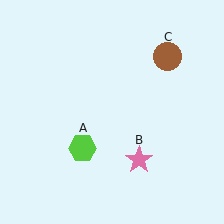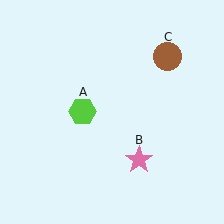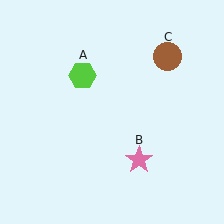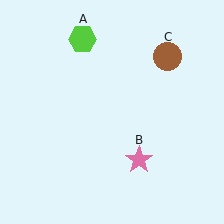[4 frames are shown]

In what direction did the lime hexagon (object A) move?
The lime hexagon (object A) moved up.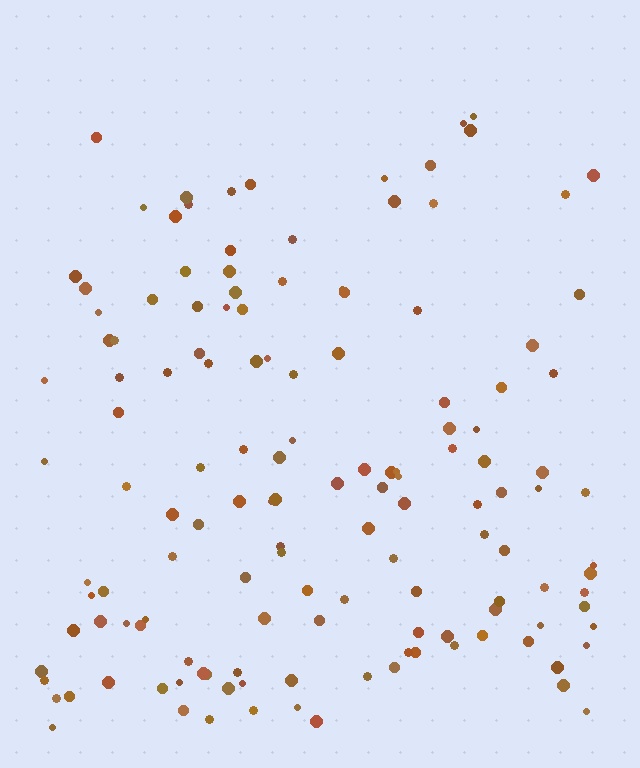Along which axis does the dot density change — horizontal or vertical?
Vertical.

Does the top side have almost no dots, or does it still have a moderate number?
Still a moderate number, just noticeably fewer than the bottom.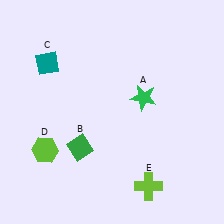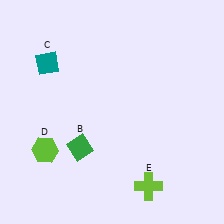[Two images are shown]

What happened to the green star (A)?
The green star (A) was removed in Image 2. It was in the top-right area of Image 1.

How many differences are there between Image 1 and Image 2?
There is 1 difference between the two images.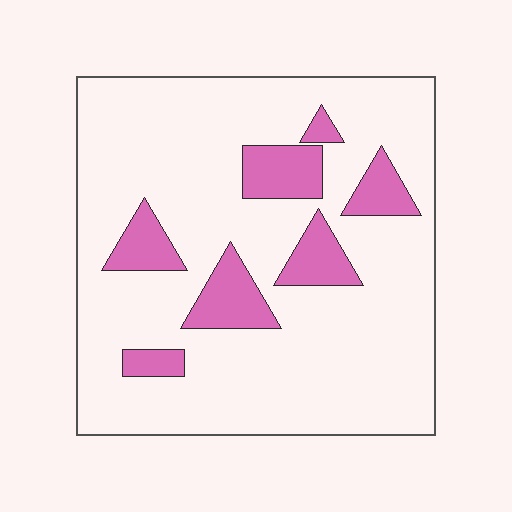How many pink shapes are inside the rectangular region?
7.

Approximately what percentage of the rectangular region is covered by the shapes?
Approximately 15%.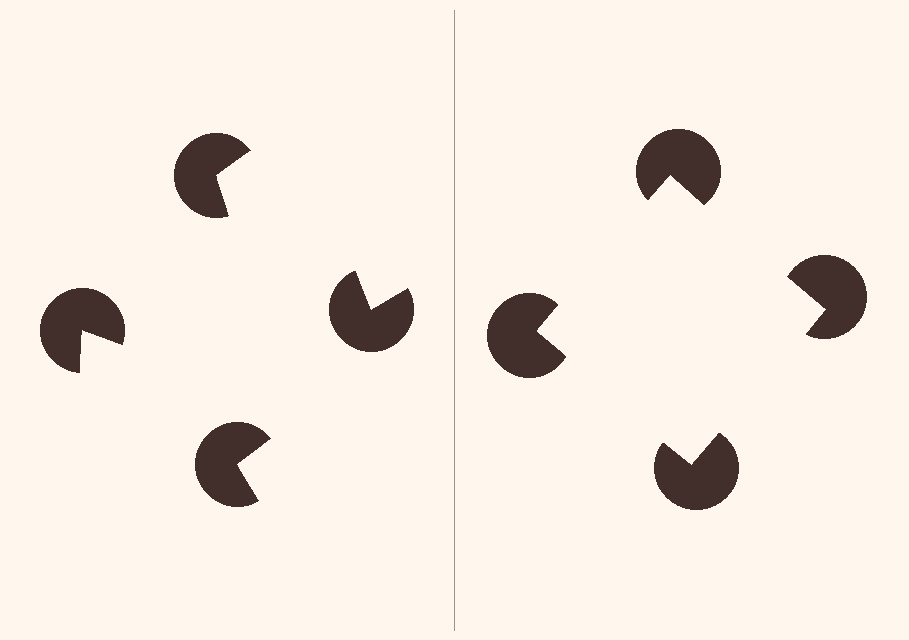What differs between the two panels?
The pac-man discs are positioned identically on both sides; only the wedge orientations differ. On the right they align to a square; on the left they are misaligned.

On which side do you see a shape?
An illusory square appears on the right side. On the left side the wedge cuts are rotated, so no coherent shape forms.